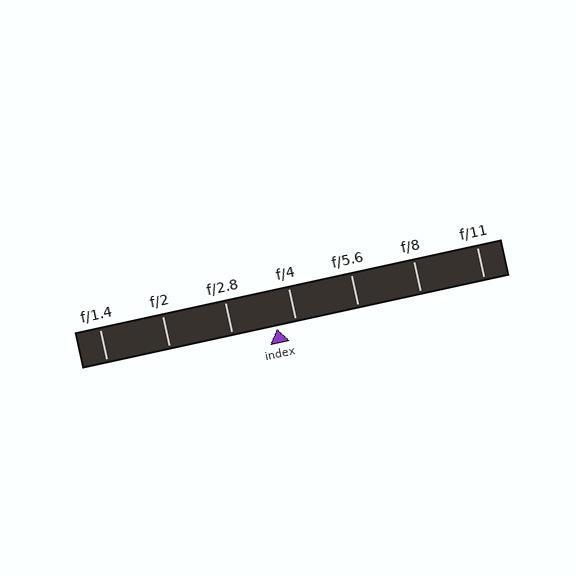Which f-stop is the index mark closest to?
The index mark is closest to f/4.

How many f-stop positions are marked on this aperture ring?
There are 7 f-stop positions marked.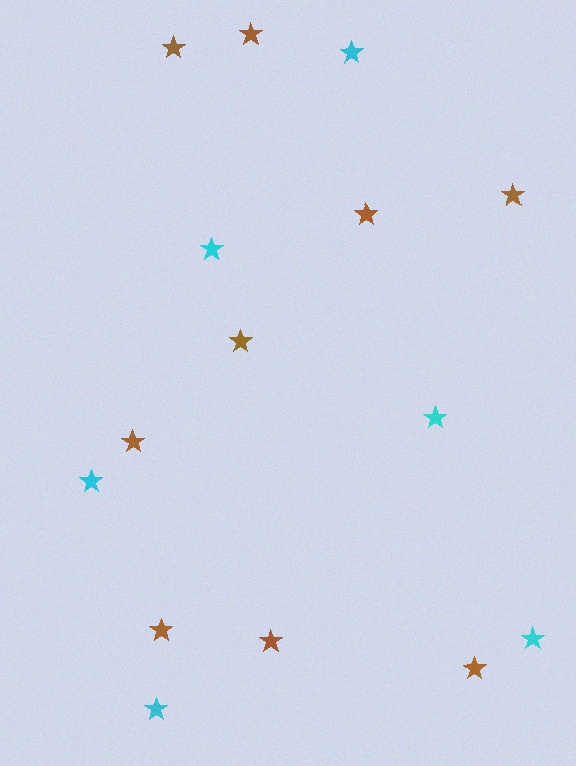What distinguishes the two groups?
There are 2 groups: one group of cyan stars (6) and one group of brown stars (9).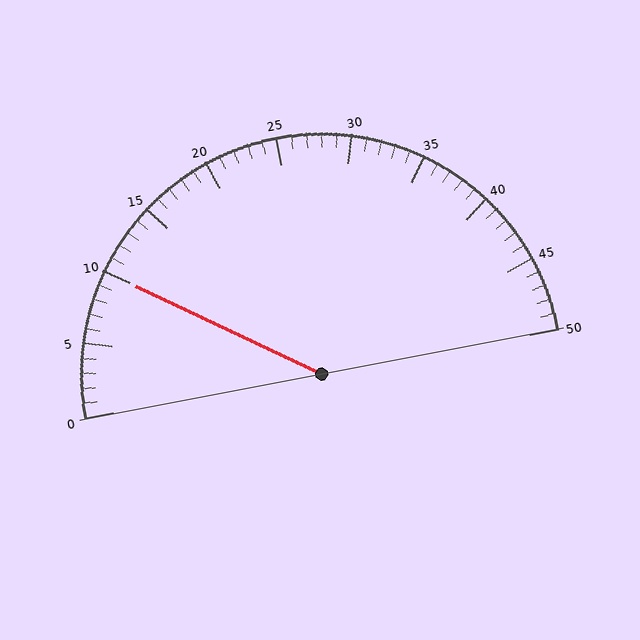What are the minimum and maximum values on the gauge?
The gauge ranges from 0 to 50.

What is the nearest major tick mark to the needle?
The nearest major tick mark is 10.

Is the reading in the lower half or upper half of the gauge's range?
The reading is in the lower half of the range (0 to 50).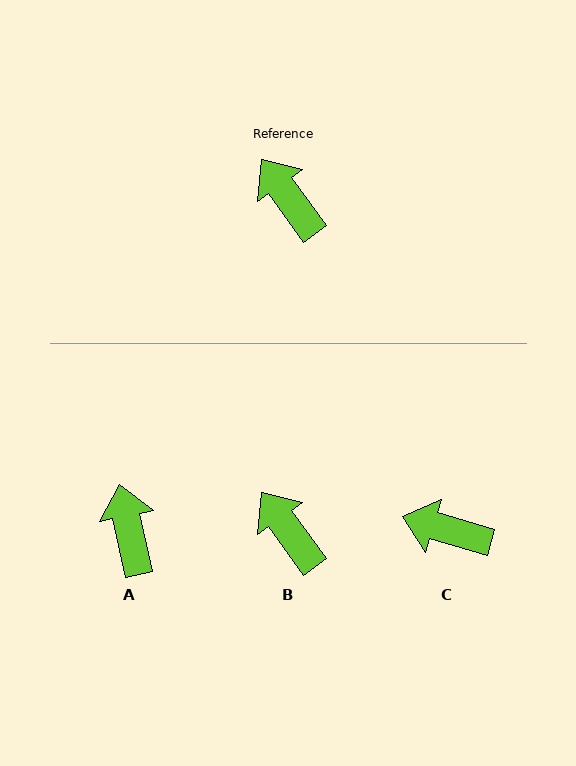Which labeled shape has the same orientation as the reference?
B.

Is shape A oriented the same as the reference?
No, it is off by about 24 degrees.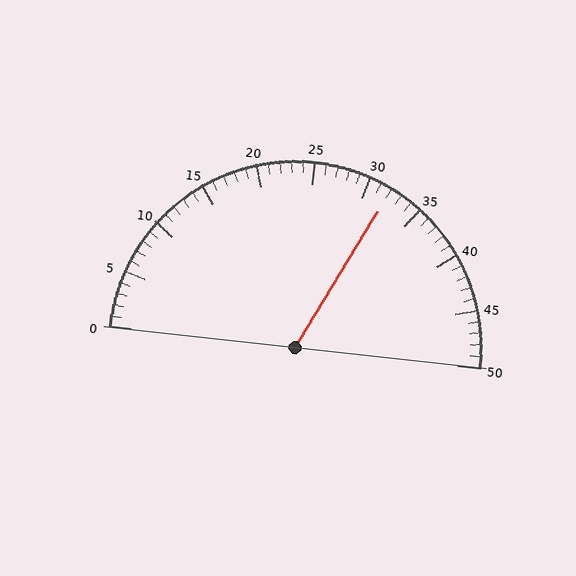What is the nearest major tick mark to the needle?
The nearest major tick mark is 30.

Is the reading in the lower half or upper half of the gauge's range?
The reading is in the upper half of the range (0 to 50).